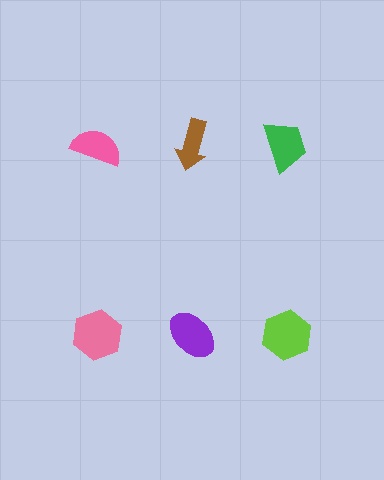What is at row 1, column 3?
A green trapezoid.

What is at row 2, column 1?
A pink hexagon.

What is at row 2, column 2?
A purple ellipse.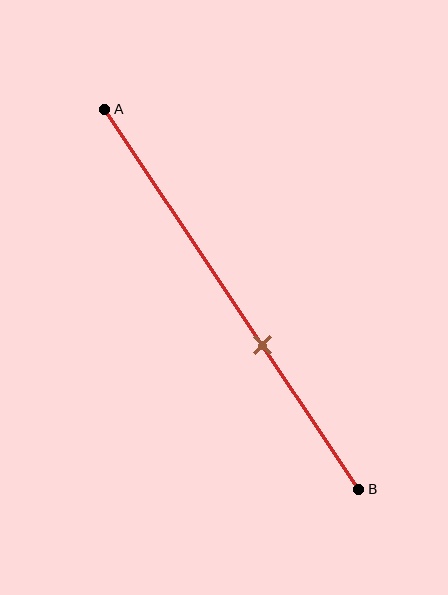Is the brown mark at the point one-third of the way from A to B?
No, the mark is at about 60% from A, not at the 33% one-third point.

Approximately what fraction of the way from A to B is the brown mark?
The brown mark is approximately 60% of the way from A to B.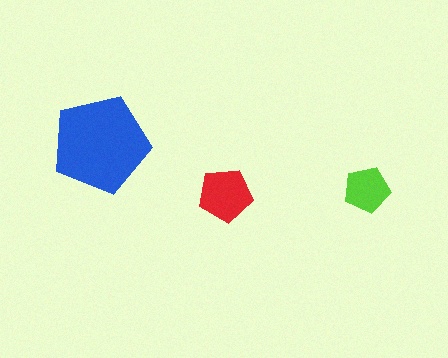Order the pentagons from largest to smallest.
the blue one, the red one, the lime one.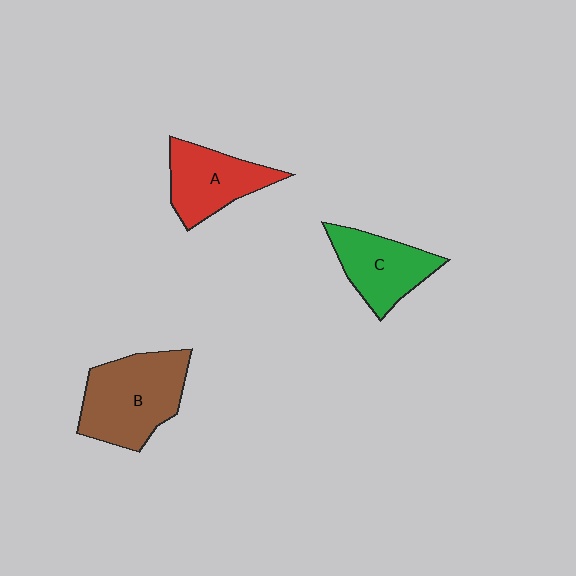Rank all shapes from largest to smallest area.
From largest to smallest: B (brown), A (red), C (green).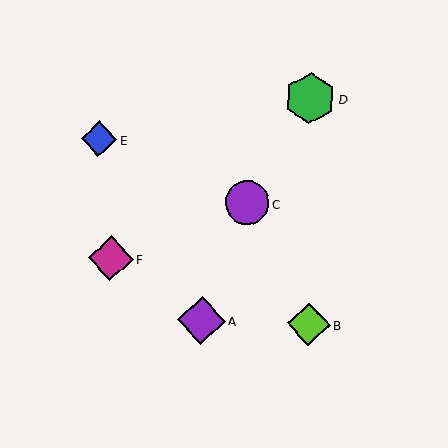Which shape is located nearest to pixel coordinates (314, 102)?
The green hexagon (labeled D) at (310, 98) is nearest to that location.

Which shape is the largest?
The green hexagon (labeled D) is the largest.